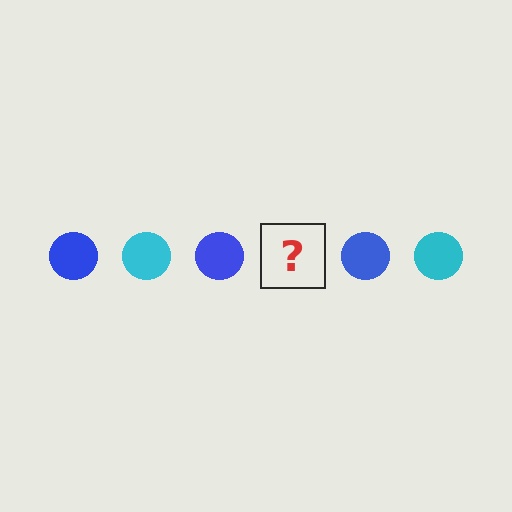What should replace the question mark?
The question mark should be replaced with a cyan circle.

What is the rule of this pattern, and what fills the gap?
The rule is that the pattern cycles through blue, cyan circles. The gap should be filled with a cyan circle.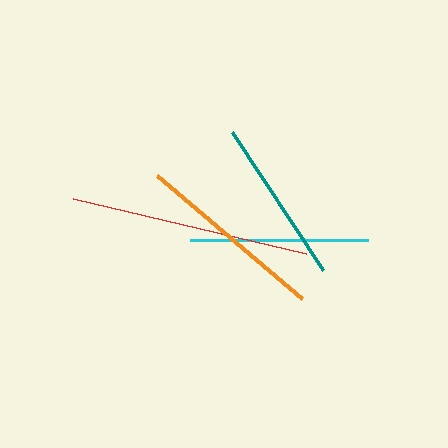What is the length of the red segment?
The red segment is approximately 239 pixels long.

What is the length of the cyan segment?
The cyan segment is approximately 178 pixels long.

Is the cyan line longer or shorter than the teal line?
The cyan line is longer than the teal line.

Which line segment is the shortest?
The teal line is the shortest at approximately 165 pixels.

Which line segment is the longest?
The red line is the longest at approximately 239 pixels.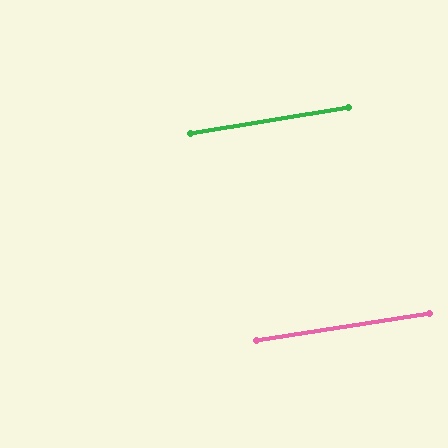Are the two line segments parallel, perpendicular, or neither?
Parallel — their directions differ by only 0.3°.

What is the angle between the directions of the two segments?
Approximately 0 degrees.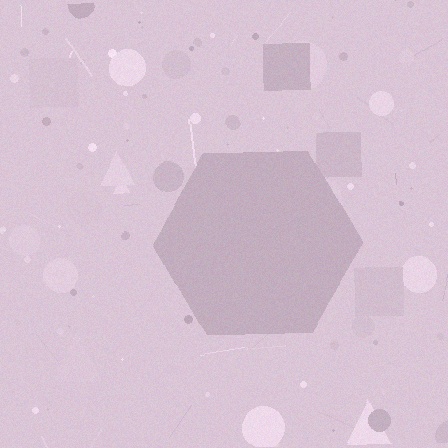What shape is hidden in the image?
A hexagon is hidden in the image.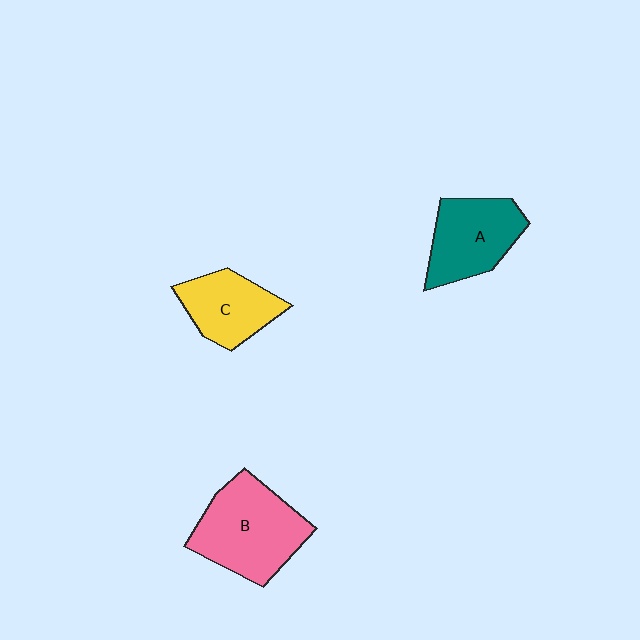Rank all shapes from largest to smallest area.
From largest to smallest: B (pink), A (teal), C (yellow).